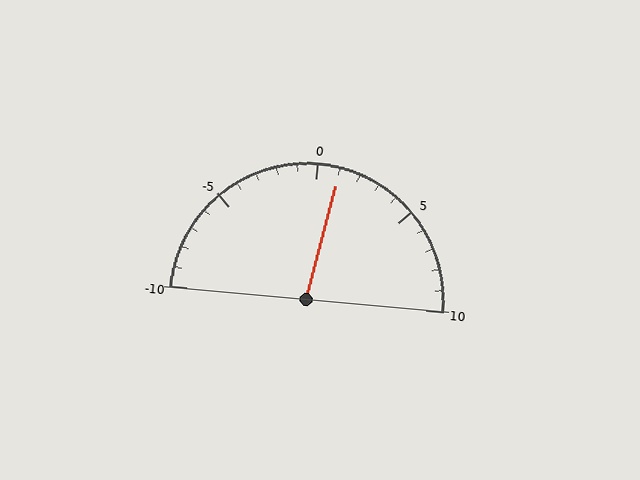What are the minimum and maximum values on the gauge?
The gauge ranges from -10 to 10.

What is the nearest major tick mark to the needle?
The nearest major tick mark is 0.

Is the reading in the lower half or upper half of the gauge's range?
The reading is in the upper half of the range (-10 to 10).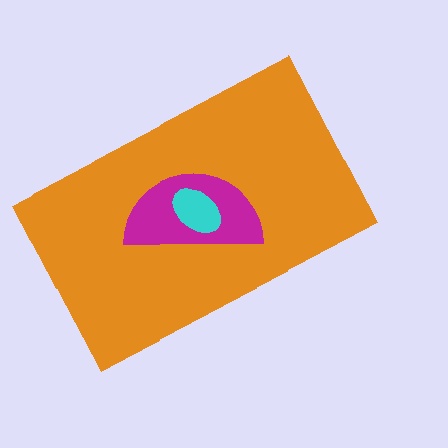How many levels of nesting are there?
3.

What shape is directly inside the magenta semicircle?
The cyan ellipse.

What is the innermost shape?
The cyan ellipse.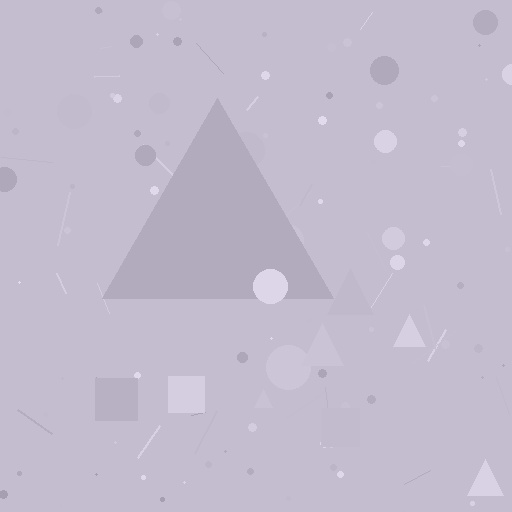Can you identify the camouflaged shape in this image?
The camouflaged shape is a triangle.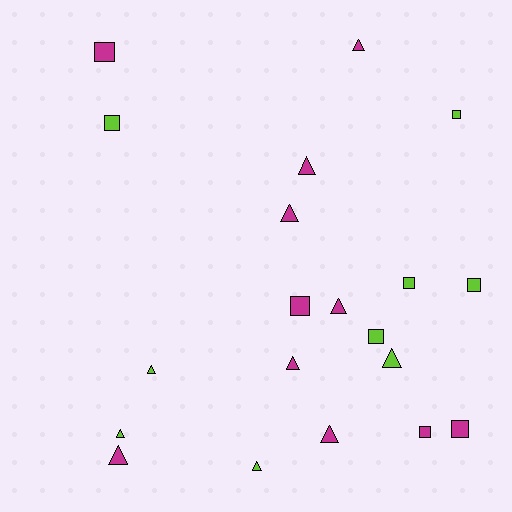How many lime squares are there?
There are 5 lime squares.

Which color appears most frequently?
Magenta, with 11 objects.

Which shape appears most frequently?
Triangle, with 11 objects.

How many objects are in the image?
There are 20 objects.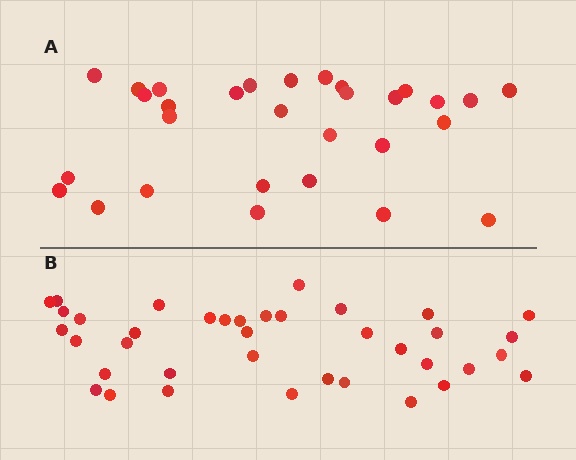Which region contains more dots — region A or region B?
Region B (the bottom region) has more dots.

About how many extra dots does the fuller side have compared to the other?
Region B has roughly 8 or so more dots than region A.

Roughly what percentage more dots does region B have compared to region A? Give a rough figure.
About 25% more.